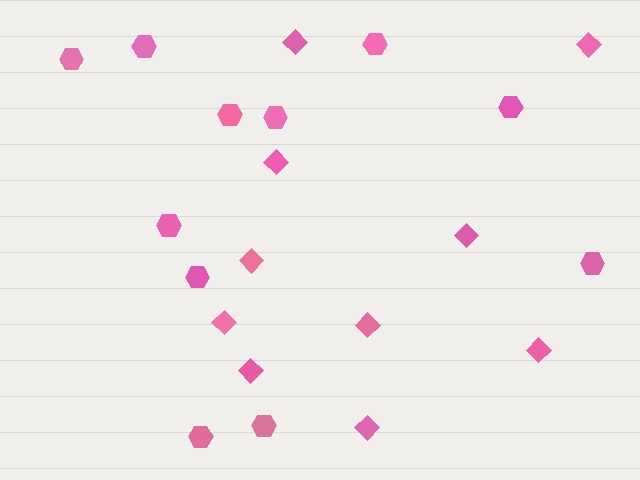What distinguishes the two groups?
There are 2 groups: one group of diamonds (10) and one group of hexagons (11).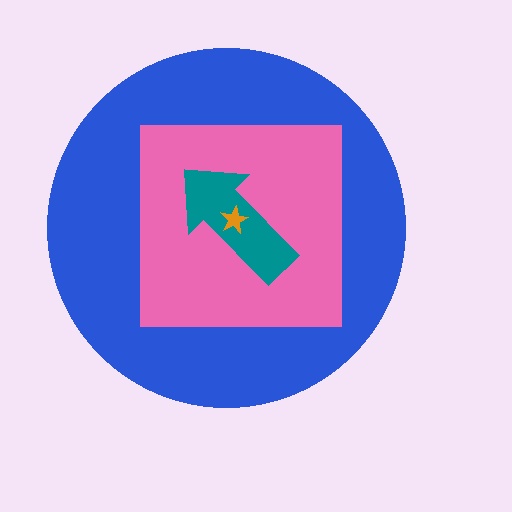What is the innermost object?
The orange star.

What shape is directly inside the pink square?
The teal arrow.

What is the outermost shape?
The blue circle.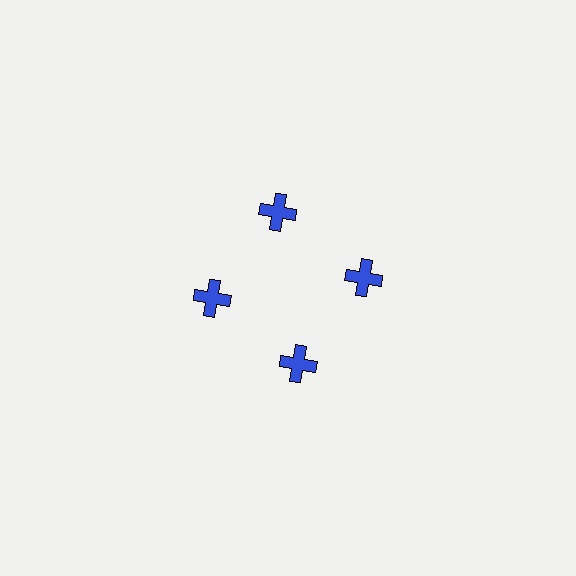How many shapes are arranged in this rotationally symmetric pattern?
There are 4 shapes, arranged in 4 groups of 1.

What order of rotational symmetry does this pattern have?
This pattern has 4-fold rotational symmetry.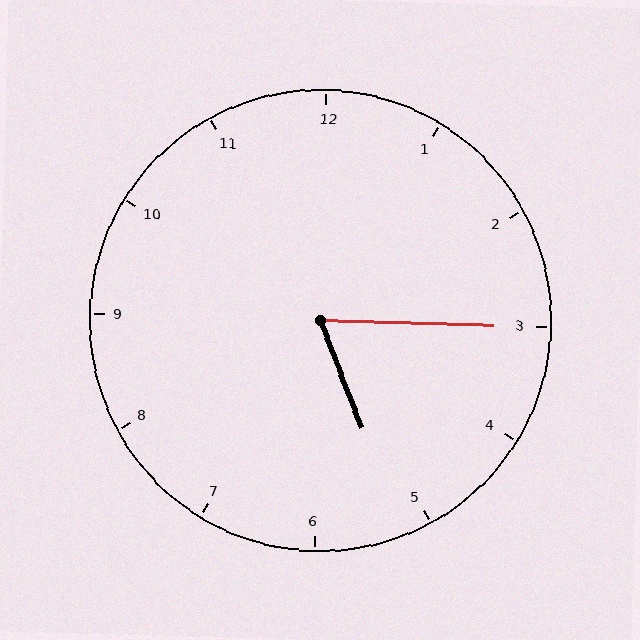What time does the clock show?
5:15.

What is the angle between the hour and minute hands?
Approximately 68 degrees.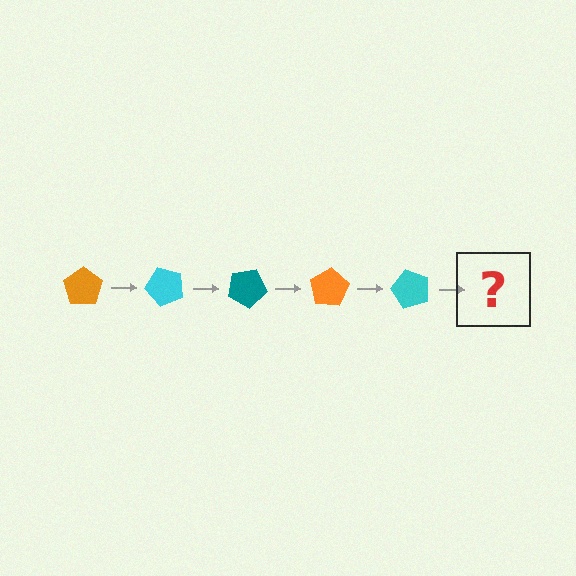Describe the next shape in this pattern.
It should be a teal pentagon, rotated 250 degrees from the start.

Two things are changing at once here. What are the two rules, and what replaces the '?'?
The two rules are that it rotates 50 degrees each step and the color cycles through orange, cyan, and teal. The '?' should be a teal pentagon, rotated 250 degrees from the start.